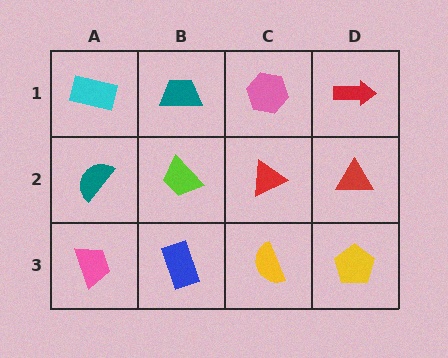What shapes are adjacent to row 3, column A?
A teal semicircle (row 2, column A), a blue rectangle (row 3, column B).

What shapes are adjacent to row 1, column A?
A teal semicircle (row 2, column A), a teal trapezoid (row 1, column B).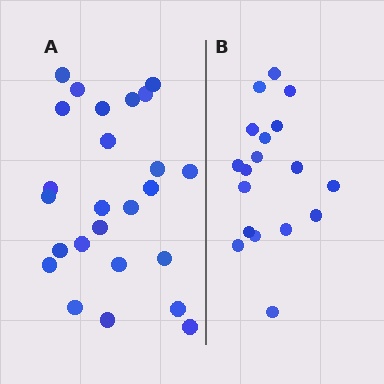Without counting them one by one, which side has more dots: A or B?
Region A (the left region) has more dots.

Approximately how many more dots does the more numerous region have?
Region A has roughly 8 or so more dots than region B.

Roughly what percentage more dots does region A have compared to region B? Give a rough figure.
About 40% more.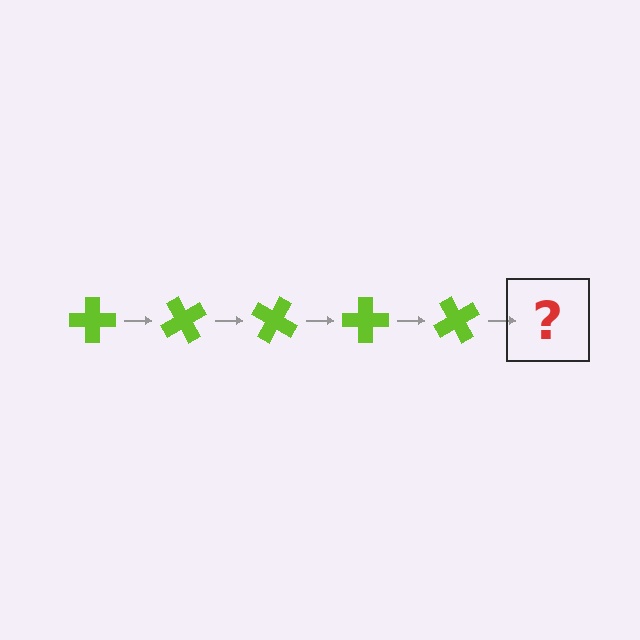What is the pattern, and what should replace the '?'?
The pattern is that the cross rotates 60 degrees each step. The '?' should be a lime cross rotated 300 degrees.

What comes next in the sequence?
The next element should be a lime cross rotated 300 degrees.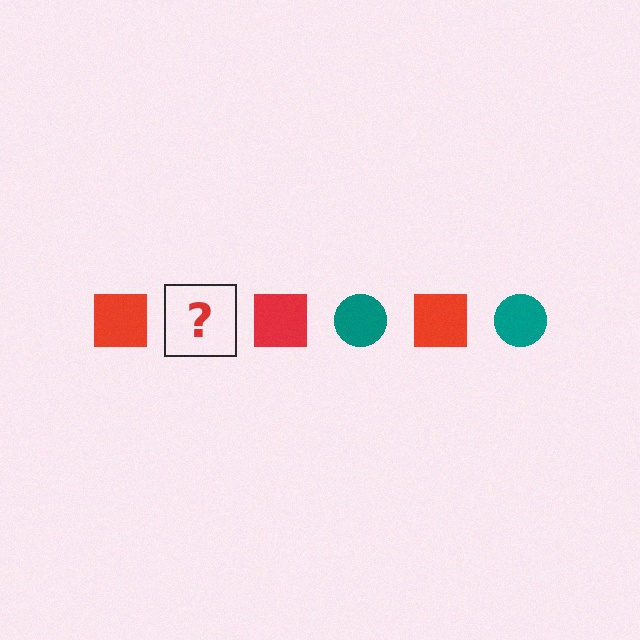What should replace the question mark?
The question mark should be replaced with a teal circle.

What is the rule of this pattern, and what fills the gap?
The rule is that the pattern alternates between red square and teal circle. The gap should be filled with a teal circle.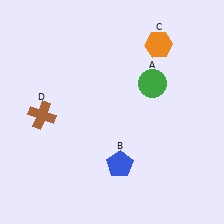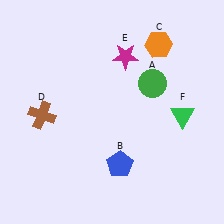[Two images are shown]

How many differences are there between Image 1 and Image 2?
There are 2 differences between the two images.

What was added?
A magenta star (E), a green triangle (F) were added in Image 2.